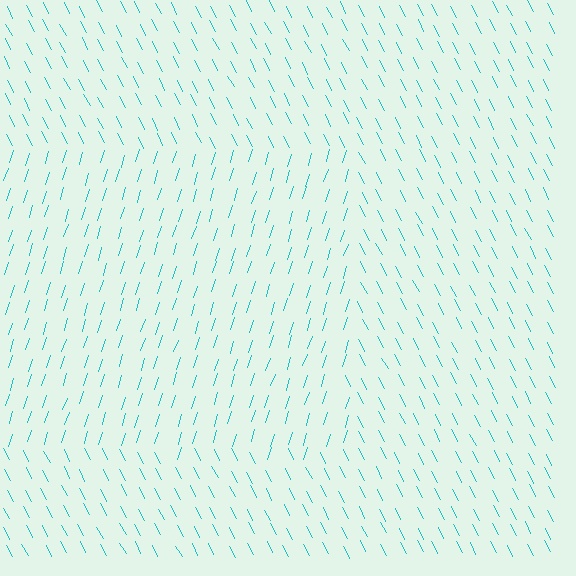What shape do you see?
I see a rectangle.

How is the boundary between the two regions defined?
The boundary is defined purely by a change in line orientation (approximately 45 degrees difference). All lines are the same color and thickness.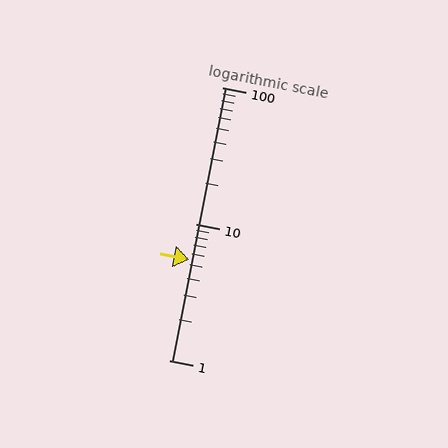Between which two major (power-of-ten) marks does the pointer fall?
The pointer is between 1 and 10.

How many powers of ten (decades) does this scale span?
The scale spans 2 decades, from 1 to 100.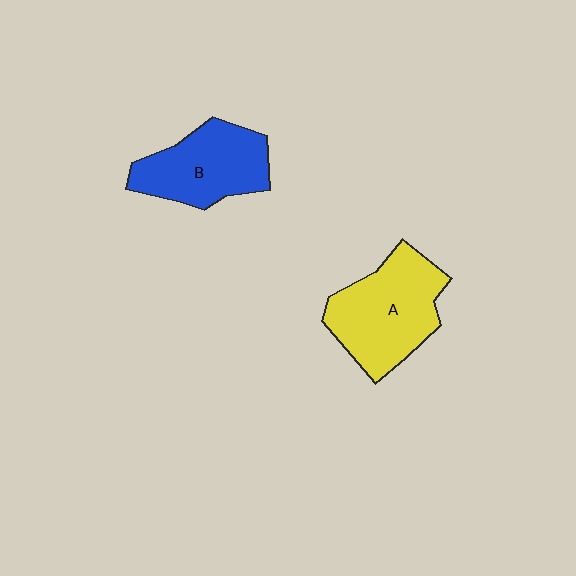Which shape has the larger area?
Shape A (yellow).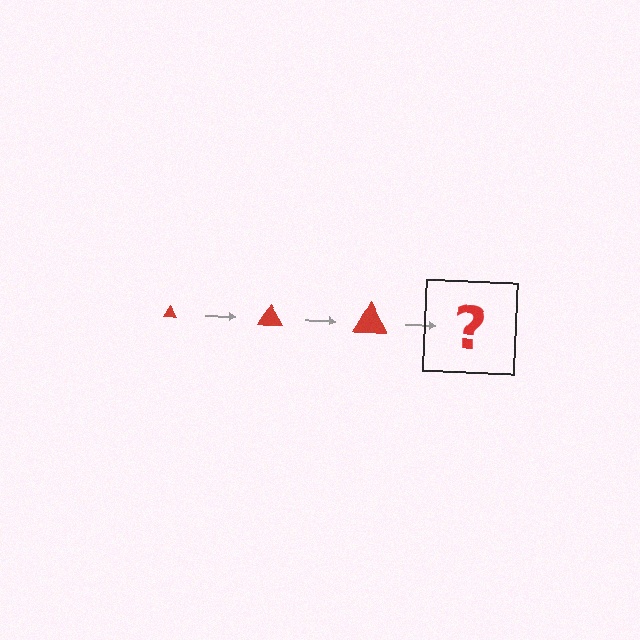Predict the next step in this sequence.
The next step is a red triangle, larger than the previous one.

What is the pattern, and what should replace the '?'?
The pattern is that the triangle gets progressively larger each step. The '?' should be a red triangle, larger than the previous one.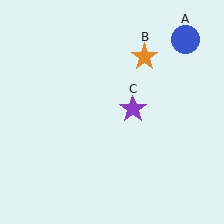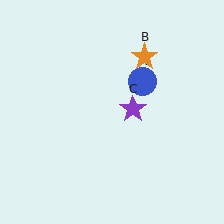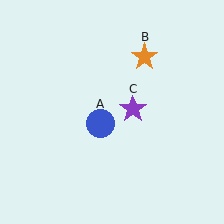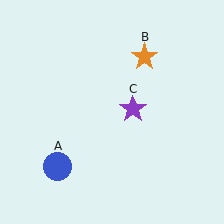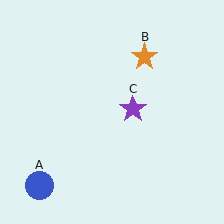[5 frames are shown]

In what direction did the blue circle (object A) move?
The blue circle (object A) moved down and to the left.